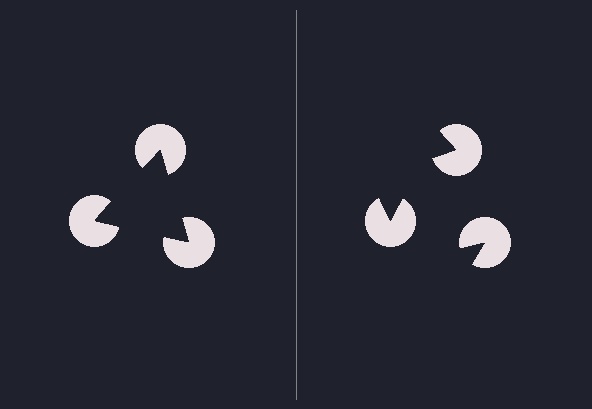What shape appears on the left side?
An illusory triangle.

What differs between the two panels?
The pac-man discs are positioned identically on both sides; only the wedge orientations differ. On the left they align to a triangle; on the right they are misaligned.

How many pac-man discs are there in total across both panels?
6 — 3 on each side.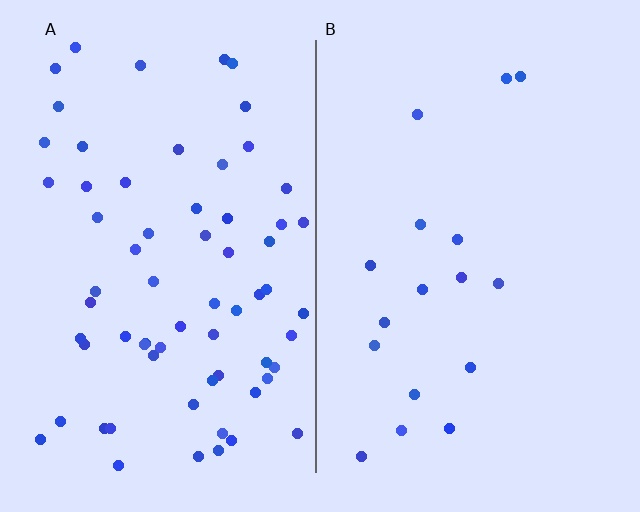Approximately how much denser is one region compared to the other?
Approximately 4.0× — region A over region B.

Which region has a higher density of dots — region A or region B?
A (the left).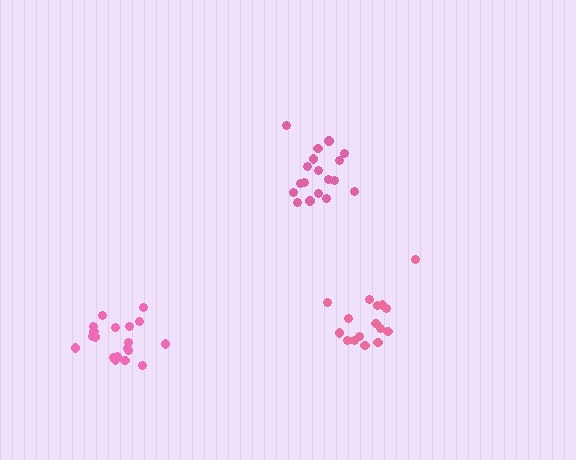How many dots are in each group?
Group 1: 18 dots, Group 2: 16 dots, Group 3: 19 dots (53 total).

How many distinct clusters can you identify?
There are 3 distinct clusters.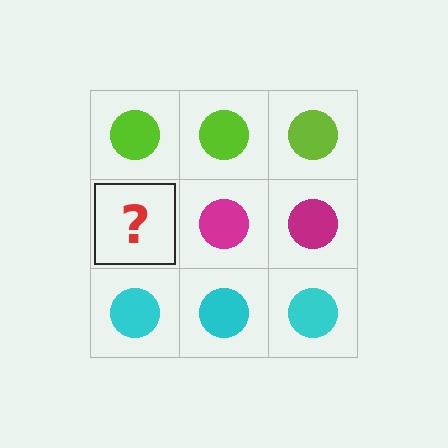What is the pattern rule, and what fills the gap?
The rule is that each row has a consistent color. The gap should be filled with a magenta circle.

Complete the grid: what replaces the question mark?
The question mark should be replaced with a magenta circle.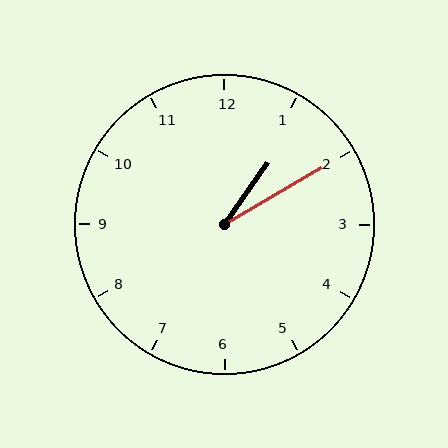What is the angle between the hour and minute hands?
Approximately 25 degrees.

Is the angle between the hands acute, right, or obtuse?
It is acute.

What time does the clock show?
1:10.